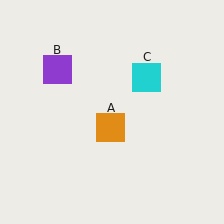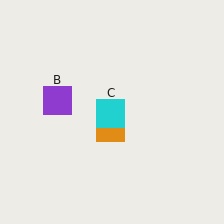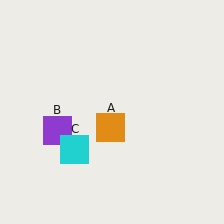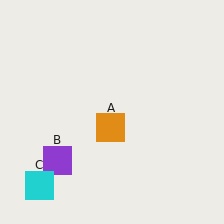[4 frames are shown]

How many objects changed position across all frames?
2 objects changed position: purple square (object B), cyan square (object C).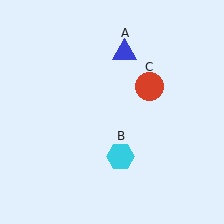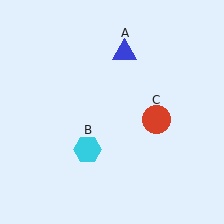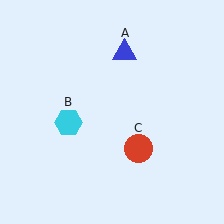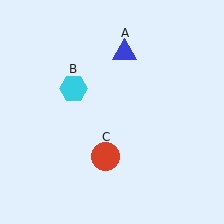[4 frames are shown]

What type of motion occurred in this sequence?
The cyan hexagon (object B), red circle (object C) rotated clockwise around the center of the scene.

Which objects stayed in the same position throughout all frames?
Blue triangle (object A) remained stationary.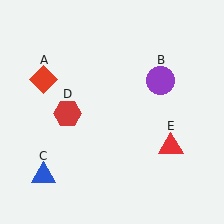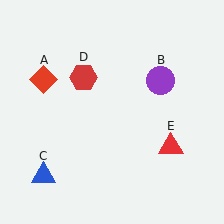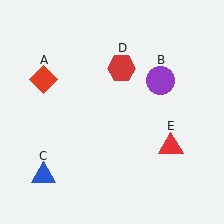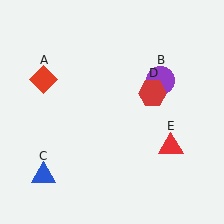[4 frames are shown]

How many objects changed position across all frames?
1 object changed position: red hexagon (object D).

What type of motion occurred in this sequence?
The red hexagon (object D) rotated clockwise around the center of the scene.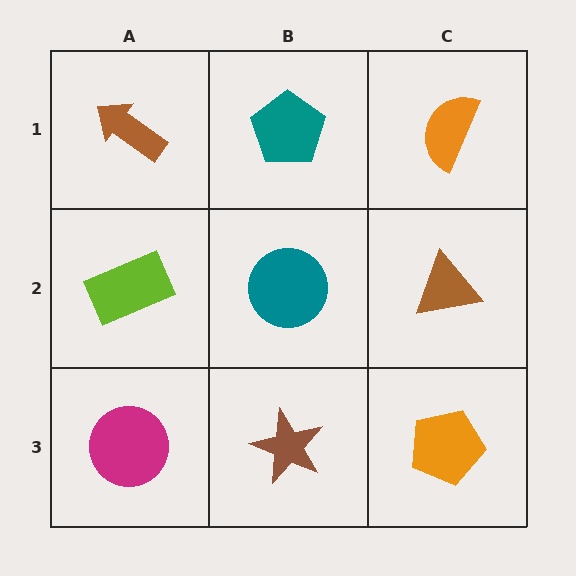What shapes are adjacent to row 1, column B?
A teal circle (row 2, column B), a brown arrow (row 1, column A), an orange semicircle (row 1, column C).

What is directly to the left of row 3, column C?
A brown star.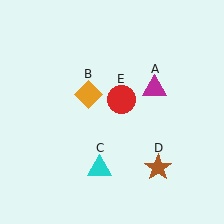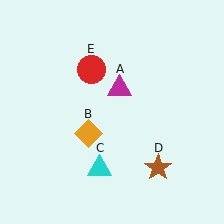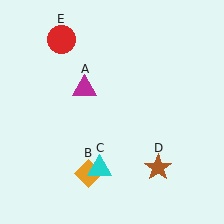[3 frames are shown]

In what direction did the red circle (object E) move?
The red circle (object E) moved up and to the left.